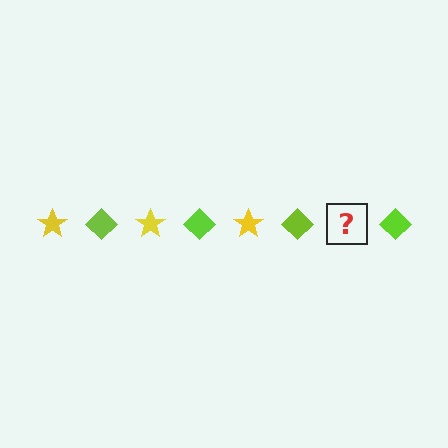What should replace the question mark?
The question mark should be replaced with a yellow star.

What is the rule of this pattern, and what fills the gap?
The rule is that the pattern alternates between yellow star and lime diamond. The gap should be filled with a yellow star.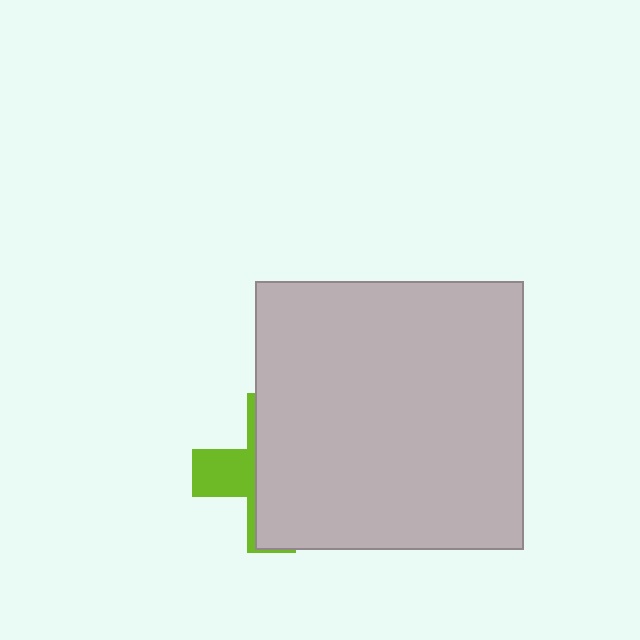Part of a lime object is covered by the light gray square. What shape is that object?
It is a cross.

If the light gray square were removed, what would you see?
You would see the complete lime cross.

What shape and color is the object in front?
The object in front is a light gray square.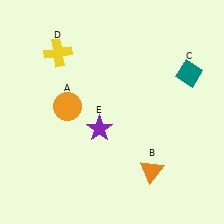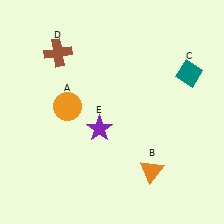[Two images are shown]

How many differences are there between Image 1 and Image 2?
There is 1 difference between the two images.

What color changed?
The cross (D) changed from yellow in Image 1 to brown in Image 2.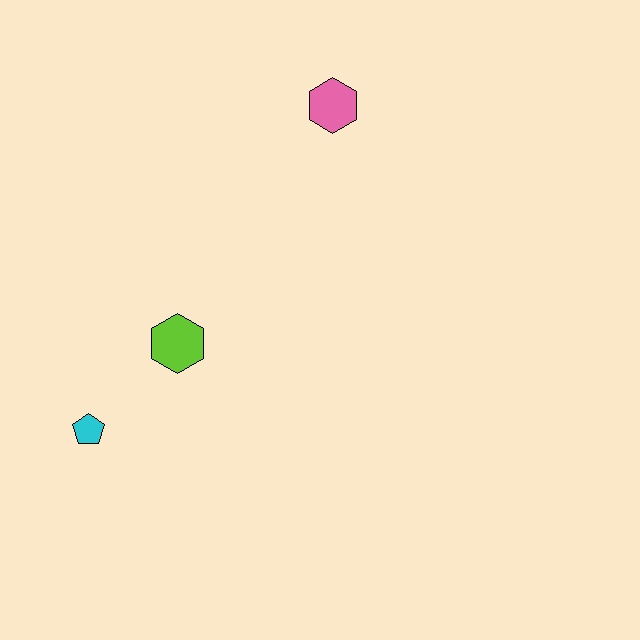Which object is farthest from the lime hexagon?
The pink hexagon is farthest from the lime hexagon.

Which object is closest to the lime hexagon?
The cyan pentagon is closest to the lime hexagon.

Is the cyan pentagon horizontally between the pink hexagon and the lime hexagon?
No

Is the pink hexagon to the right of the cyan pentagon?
Yes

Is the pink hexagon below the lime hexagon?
No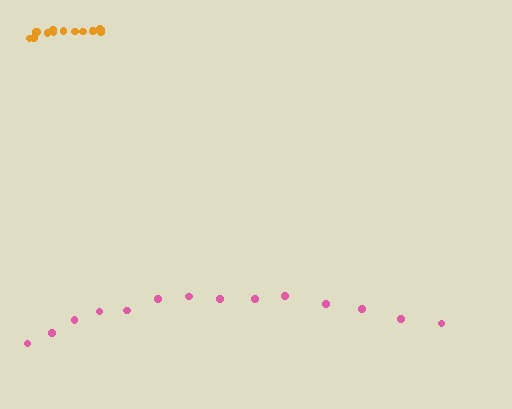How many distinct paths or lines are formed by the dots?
There are 2 distinct paths.